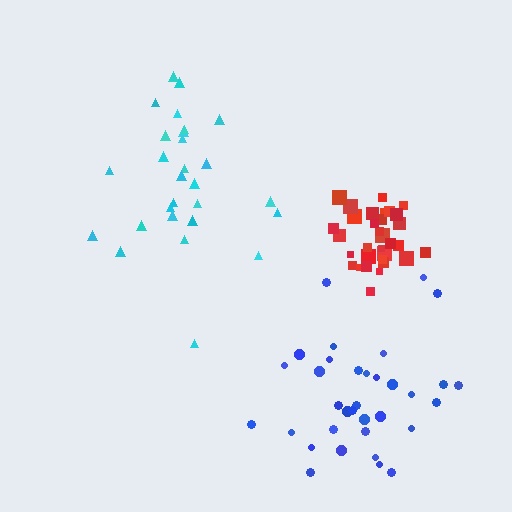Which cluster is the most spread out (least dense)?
Cyan.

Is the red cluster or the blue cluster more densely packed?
Red.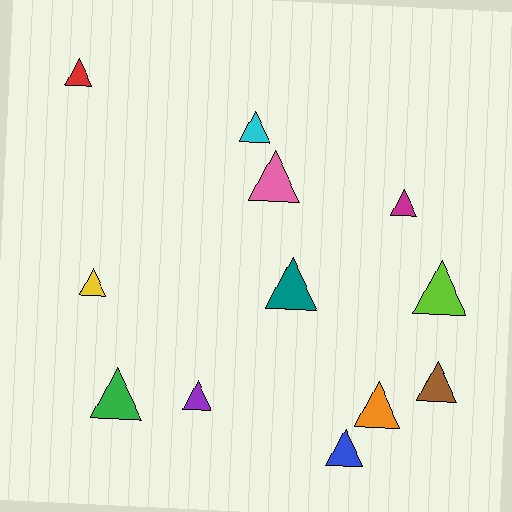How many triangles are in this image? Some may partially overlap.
There are 12 triangles.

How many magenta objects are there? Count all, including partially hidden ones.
There is 1 magenta object.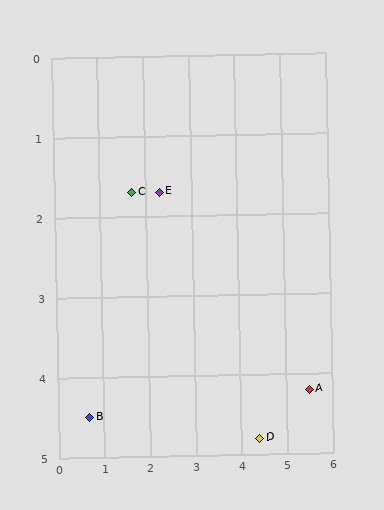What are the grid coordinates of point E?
Point E is at approximately (2.3, 1.7).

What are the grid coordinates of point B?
Point B is at approximately (0.7, 4.5).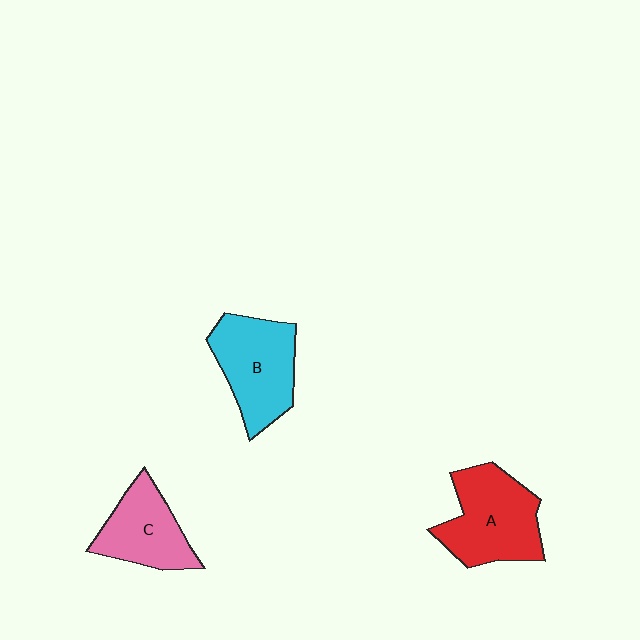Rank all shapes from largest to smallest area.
From largest to smallest: A (red), B (cyan), C (pink).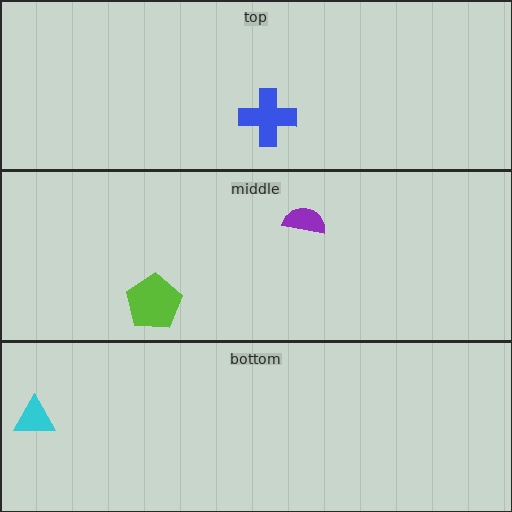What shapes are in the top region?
The blue cross.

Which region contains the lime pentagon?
The middle region.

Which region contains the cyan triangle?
The bottom region.